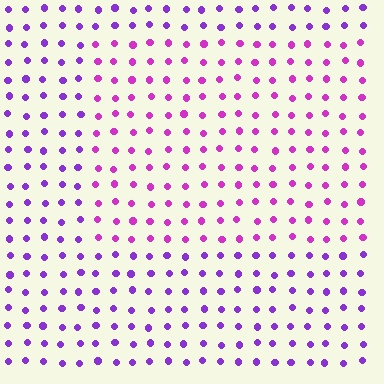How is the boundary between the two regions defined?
The boundary is defined purely by a slight shift in hue (about 31 degrees). Spacing, size, and orientation are identical on both sides.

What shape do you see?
I see a rectangle.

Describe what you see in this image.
The image is filled with small purple elements in a uniform arrangement. A rectangle-shaped region is visible where the elements are tinted to a slightly different hue, forming a subtle color boundary.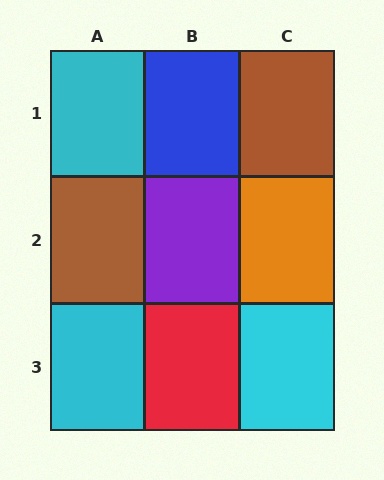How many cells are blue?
1 cell is blue.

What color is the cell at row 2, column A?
Brown.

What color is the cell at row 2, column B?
Purple.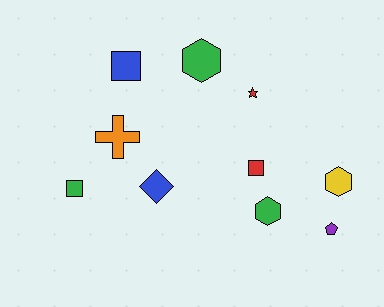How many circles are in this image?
There are no circles.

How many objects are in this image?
There are 10 objects.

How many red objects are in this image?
There are 2 red objects.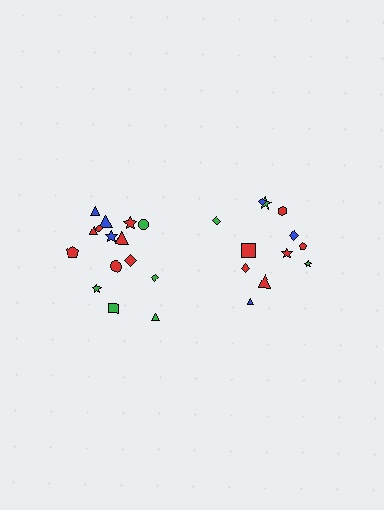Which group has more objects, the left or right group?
The left group.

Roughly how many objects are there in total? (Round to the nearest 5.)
Roughly 25 objects in total.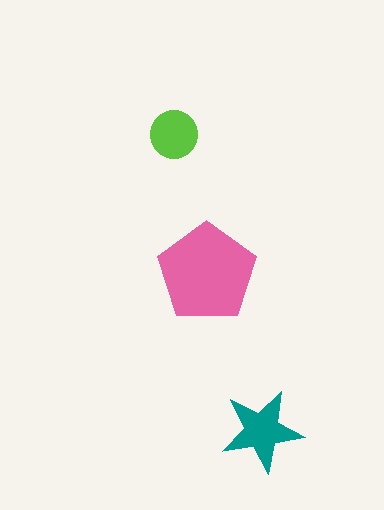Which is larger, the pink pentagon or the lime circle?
The pink pentagon.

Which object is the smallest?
The lime circle.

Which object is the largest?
The pink pentagon.